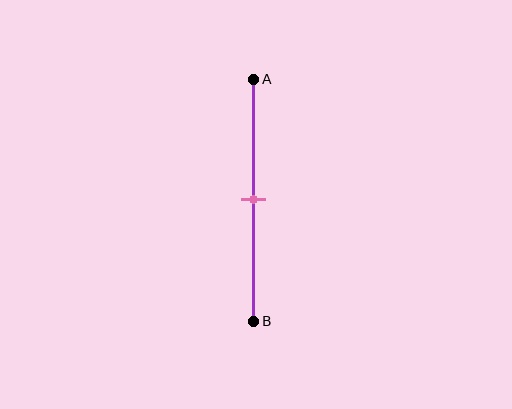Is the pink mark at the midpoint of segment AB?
Yes, the mark is approximately at the midpoint.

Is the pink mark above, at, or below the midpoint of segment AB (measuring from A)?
The pink mark is approximately at the midpoint of segment AB.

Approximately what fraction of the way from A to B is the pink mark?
The pink mark is approximately 50% of the way from A to B.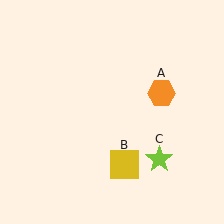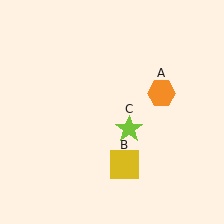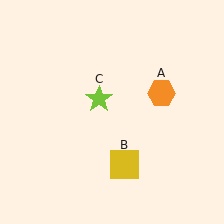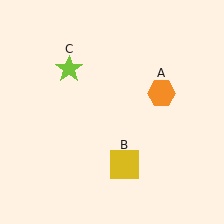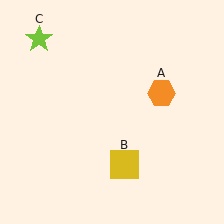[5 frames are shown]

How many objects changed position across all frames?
1 object changed position: lime star (object C).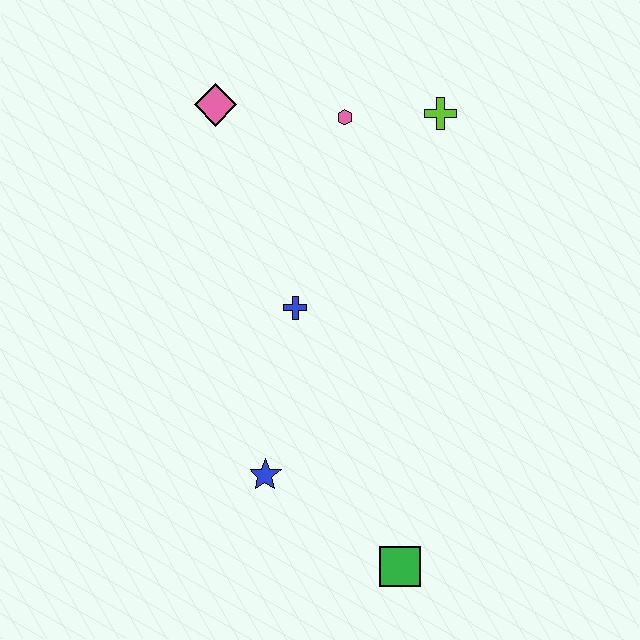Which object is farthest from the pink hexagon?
The green square is farthest from the pink hexagon.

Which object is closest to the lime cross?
The pink hexagon is closest to the lime cross.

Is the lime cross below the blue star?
No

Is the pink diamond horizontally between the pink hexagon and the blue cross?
No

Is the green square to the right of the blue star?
Yes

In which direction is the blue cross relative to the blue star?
The blue cross is above the blue star.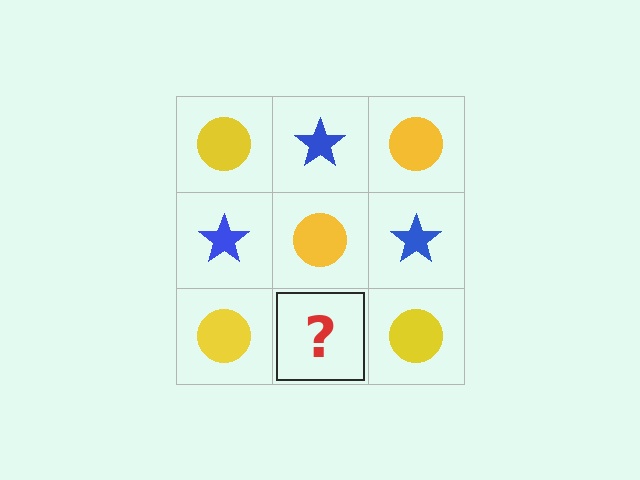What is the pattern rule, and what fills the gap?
The rule is that it alternates yellow circle and blue star in a checkerboard pattern. The gap should be filled with a blue star.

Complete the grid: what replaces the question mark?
The question mark should be replaced with a blue star.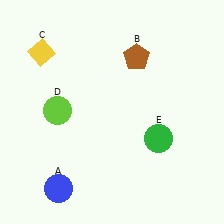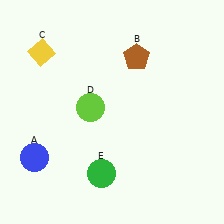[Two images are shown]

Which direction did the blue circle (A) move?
The blue circle (A) moved up.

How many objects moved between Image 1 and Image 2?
3 objects moved between the two images.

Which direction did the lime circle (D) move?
The lime circle (D) moved right.